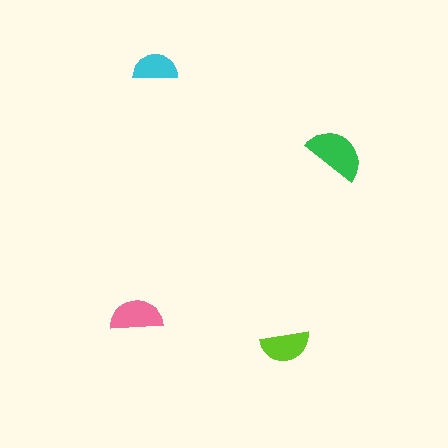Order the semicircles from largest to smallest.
the green one, the pink one, the lime one, the cyan one.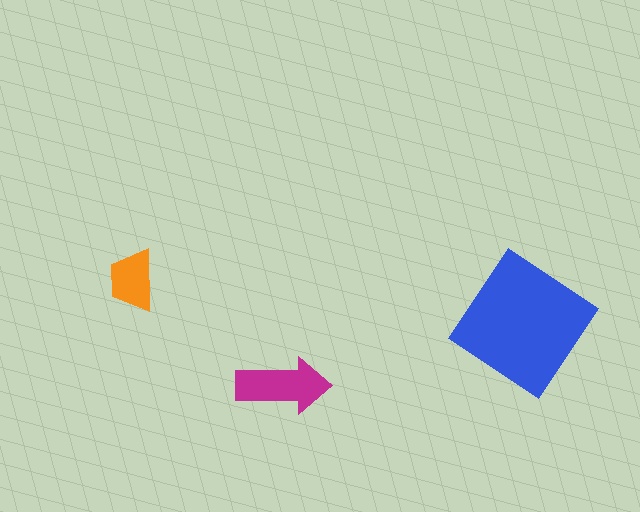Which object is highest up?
The orange trapezoid is topmost.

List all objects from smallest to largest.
The orange trapezoid, the magenta arrow, the blue diamond.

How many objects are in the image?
There are 3 objects in the image.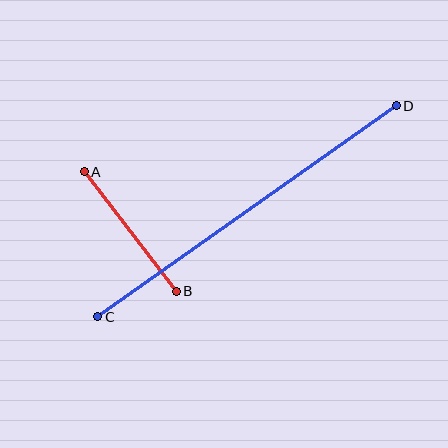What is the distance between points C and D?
The distance is approximately 366 pixels.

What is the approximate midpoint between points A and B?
The midpoint is at approximately (130, 231) pixels.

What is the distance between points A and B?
The distance is approximately 151 pixels.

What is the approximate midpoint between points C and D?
The midpoint is at approximately (247, 211) pixels.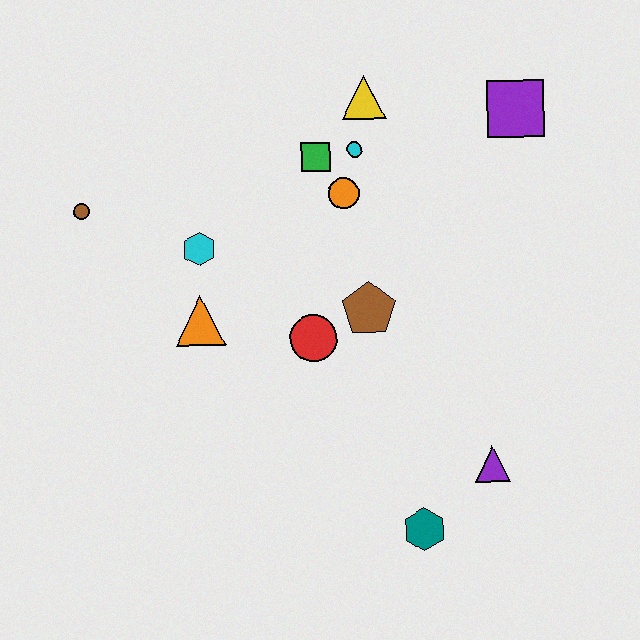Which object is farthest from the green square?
The teal hexagon is farthest from the green square.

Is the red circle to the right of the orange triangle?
Yes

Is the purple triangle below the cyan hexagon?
Yes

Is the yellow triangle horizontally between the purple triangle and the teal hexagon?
No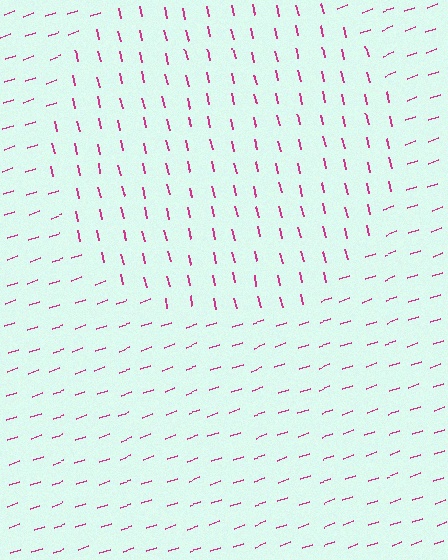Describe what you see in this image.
The image is filled with small magenta line segments. A circle region in the image has lines oriented differently from the surrounding lines, creating a visible texture boundary.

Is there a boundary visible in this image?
Yes, there is a texture boundary formed by a change in line orientation.